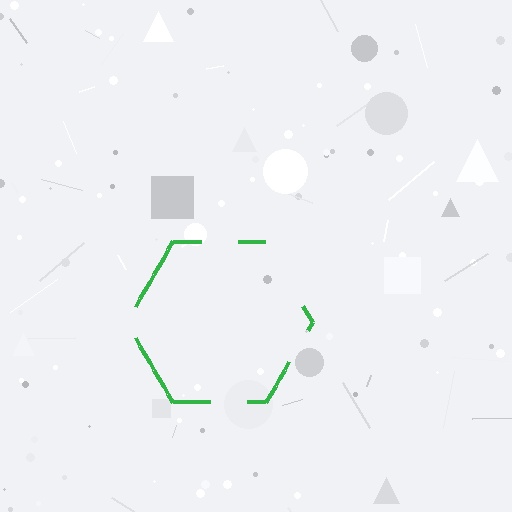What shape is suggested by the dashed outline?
The dashed outline suggests a hexagon.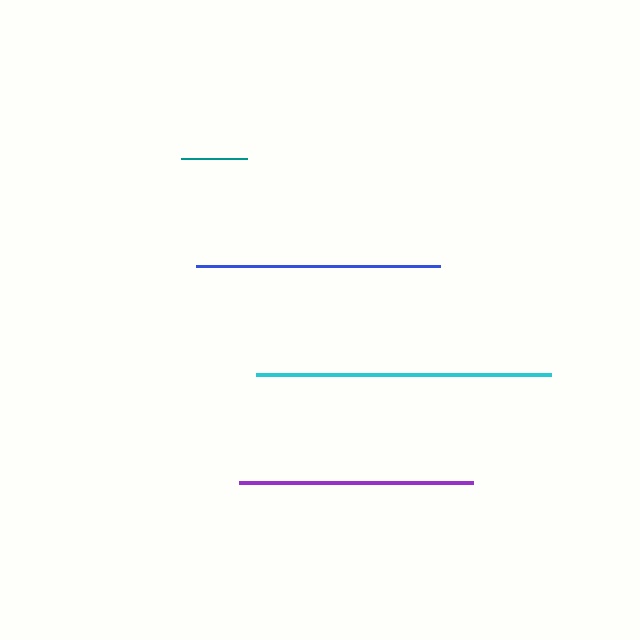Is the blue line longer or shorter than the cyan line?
The cyan line is longer than the blue line.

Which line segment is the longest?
The cyan line is the longest at approximately 295 pixels.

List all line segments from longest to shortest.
From longest to shortest: cyan, blue, purple, teal.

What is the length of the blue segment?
The blue segment is approximately 244 pixels long.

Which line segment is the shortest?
The teal line is the shortest at approximately 66 pixels.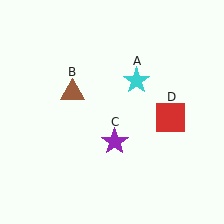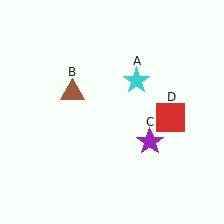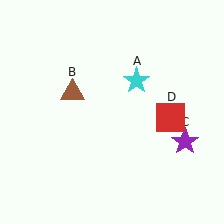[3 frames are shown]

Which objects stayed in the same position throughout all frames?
Cyan star (object A) and brown triangle (object B) and red square (object D) remained stationary.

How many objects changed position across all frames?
1 object changed position: purple star (object C).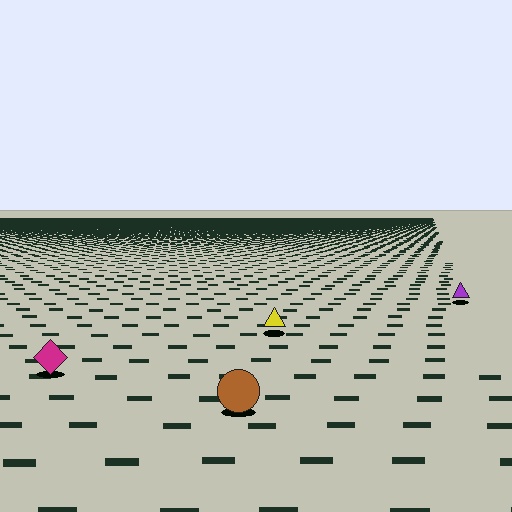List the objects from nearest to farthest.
From nearest to farthest: the brown circle, the magenta diamond, the yellow triangle, the purple triangle.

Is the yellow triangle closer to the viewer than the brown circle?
No. The brown circle is closer — you can tell from the texture gradient: the ground texture is coarser near it.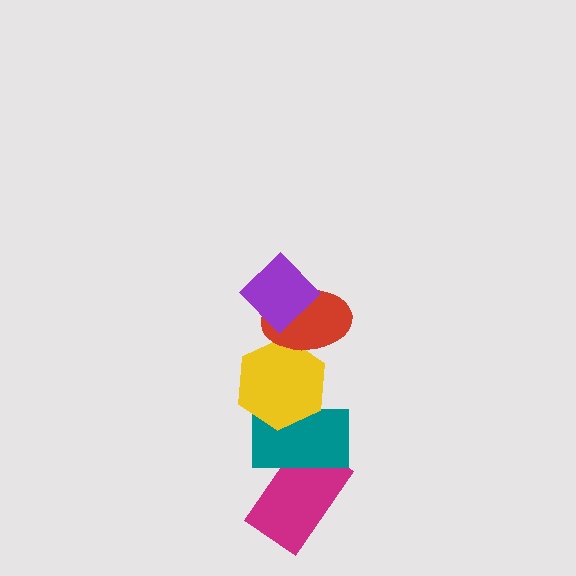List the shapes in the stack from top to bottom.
From top to bottom: the purple diamond, the red ellipse, the yellow hexagon, the teal rectangle, the magenta rectangle.